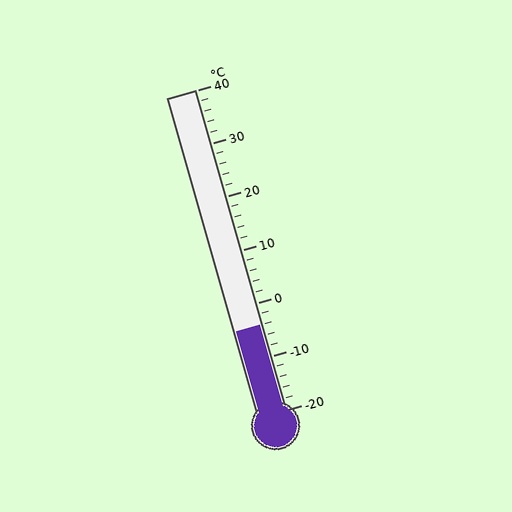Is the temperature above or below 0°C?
The temperature is below 0°C.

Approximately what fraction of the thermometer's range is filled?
The thermometer is filled to approximately 25% of its range.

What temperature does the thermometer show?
The thermometer shows approximately -4°C.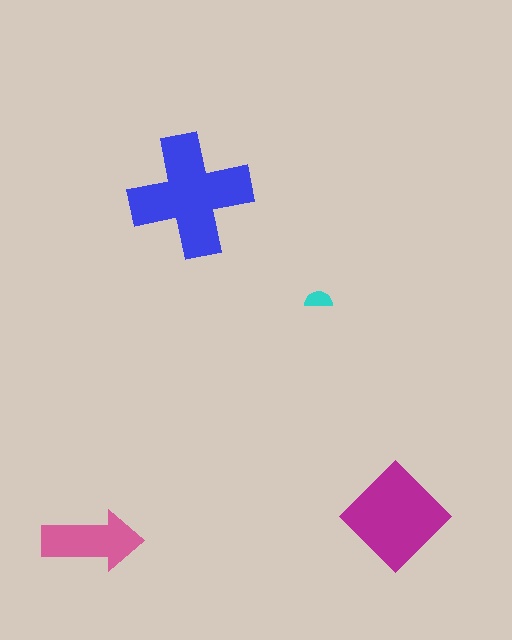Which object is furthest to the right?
The magenta diamond is rightmost.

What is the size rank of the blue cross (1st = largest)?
1st.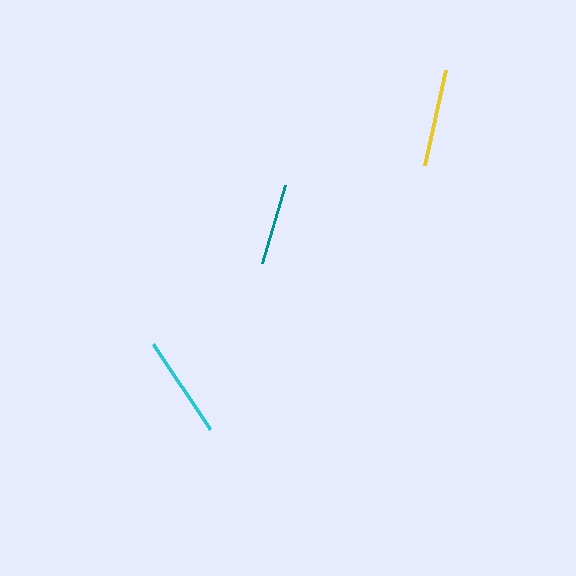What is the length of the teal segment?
The teal segment is approximately 81 pixels long.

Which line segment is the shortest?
The teal line is the shortest at approximately 81 pixels.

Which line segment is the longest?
The cyan line is the longest at approximately 103 pixels.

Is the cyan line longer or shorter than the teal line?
The cyan line is longer than the teal line.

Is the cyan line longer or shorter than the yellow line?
The cyan line is longer than the yellow line.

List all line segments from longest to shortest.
From longest to shortest: cyan, yellow, teal.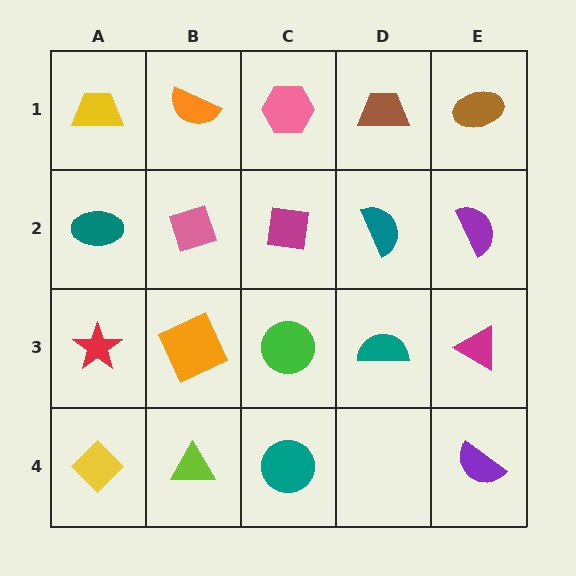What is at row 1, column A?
A yellow trapezoid.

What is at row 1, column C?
A pink hexagon.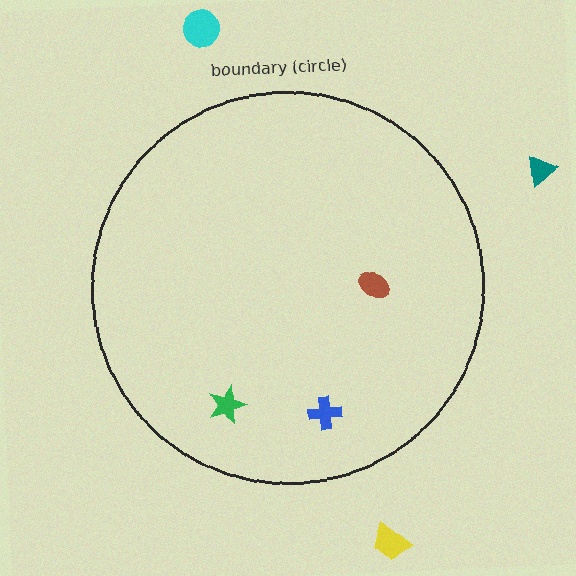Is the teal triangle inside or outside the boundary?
Outside.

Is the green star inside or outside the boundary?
Inside.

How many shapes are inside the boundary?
3 inside, 3 outside.